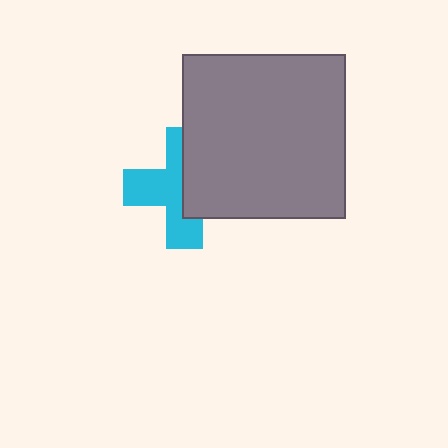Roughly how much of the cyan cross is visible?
About half of it is visible (roughly 54%).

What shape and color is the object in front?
The object in front is a gray square.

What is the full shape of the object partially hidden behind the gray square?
The partially hidden object is a cyan cross.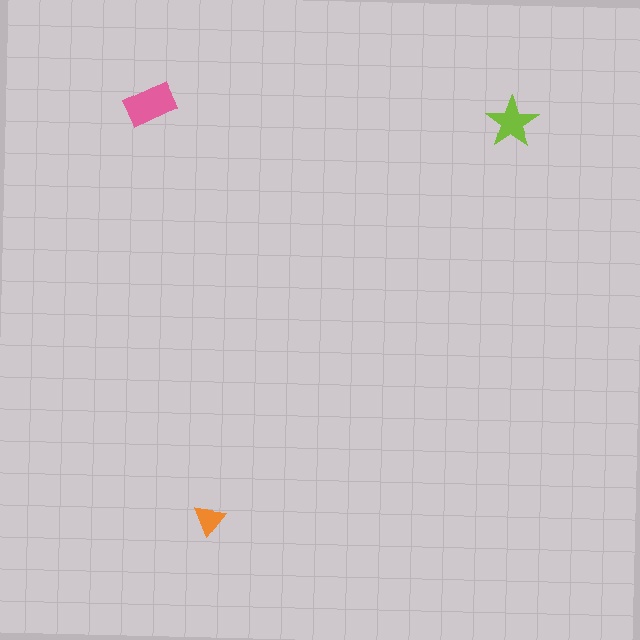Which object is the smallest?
The orange triangle.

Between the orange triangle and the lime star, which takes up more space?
The lime star.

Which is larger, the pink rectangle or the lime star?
The pink rectangle.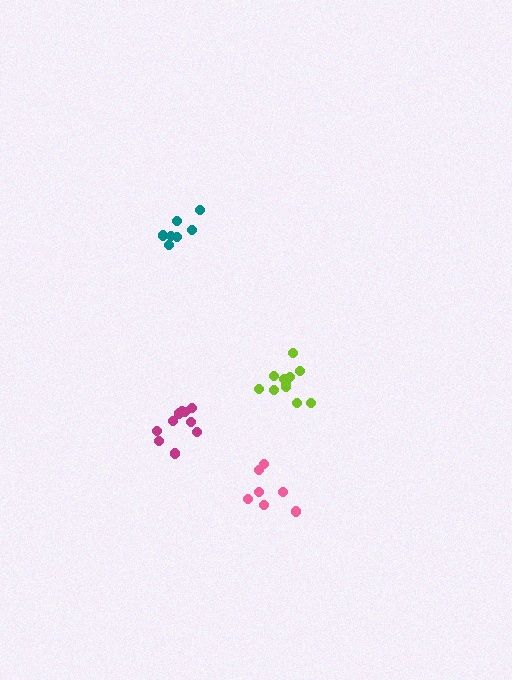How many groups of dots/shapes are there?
There are 4 groups.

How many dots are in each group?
Group 1: 7 dots, Group 2: 11 dots, Group 3: 11 dots, Group 4: 7 dots (36 total).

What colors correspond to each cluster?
The clusters are colored: teal, magenta, lime, pink.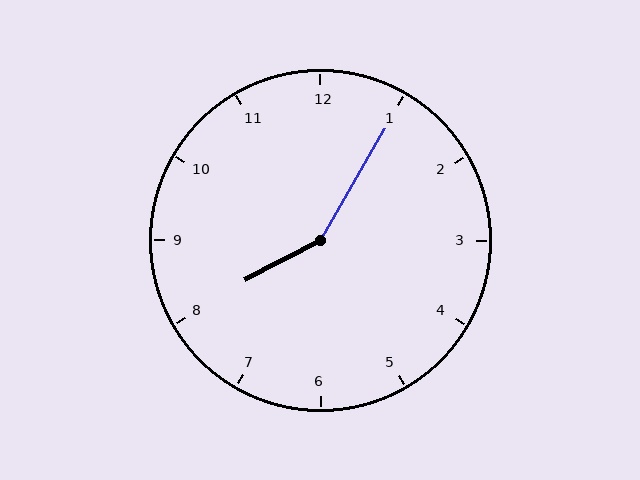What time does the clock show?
8:05.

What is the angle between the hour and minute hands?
Approximately 148 degrees.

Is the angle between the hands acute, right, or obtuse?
It is obtuse.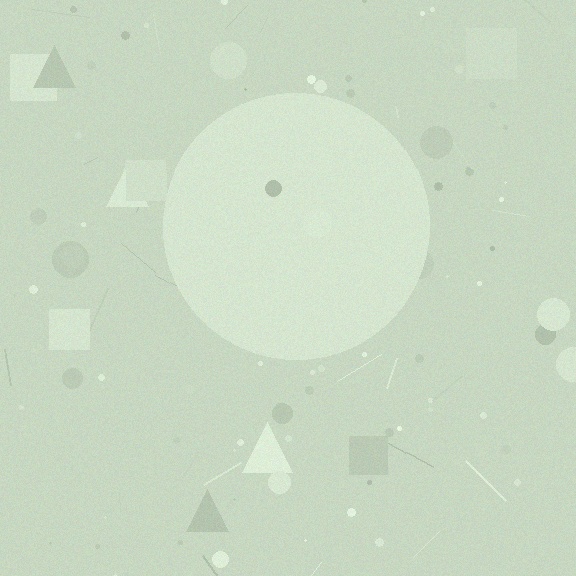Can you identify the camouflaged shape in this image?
The camouflaged shape is a circle.